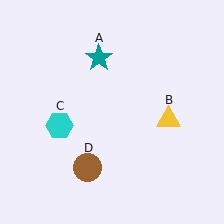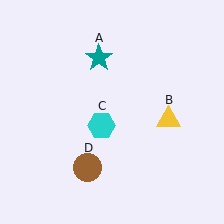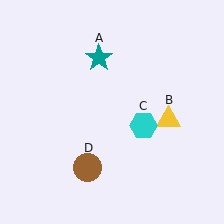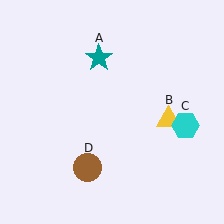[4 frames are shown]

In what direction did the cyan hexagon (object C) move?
The cyan hexagon (object C) moved right.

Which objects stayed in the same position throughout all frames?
Teal star (object A) and yellow triangle (object B) and brown circle (object D) remained stationary.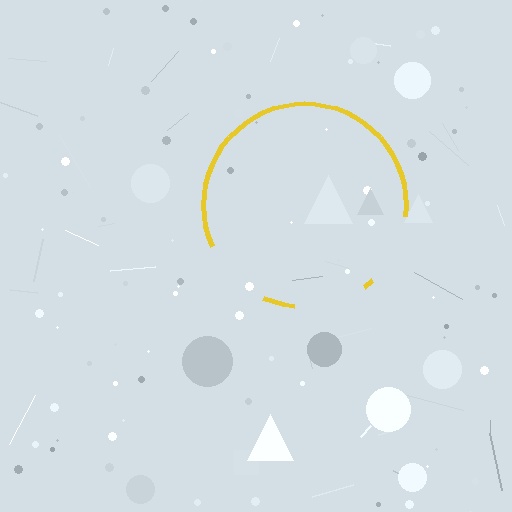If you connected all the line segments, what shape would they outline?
They would outline a circle.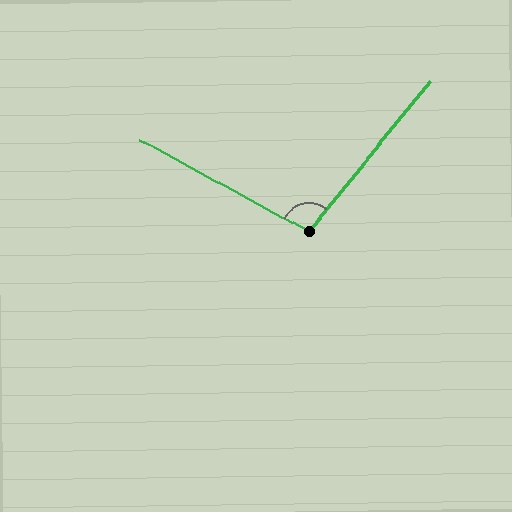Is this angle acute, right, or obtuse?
It is obtuse.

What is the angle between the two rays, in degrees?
Approximately 100 degrees.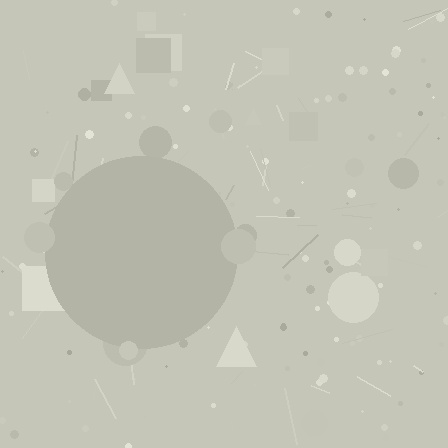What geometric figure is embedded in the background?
A circle is embedded in the background.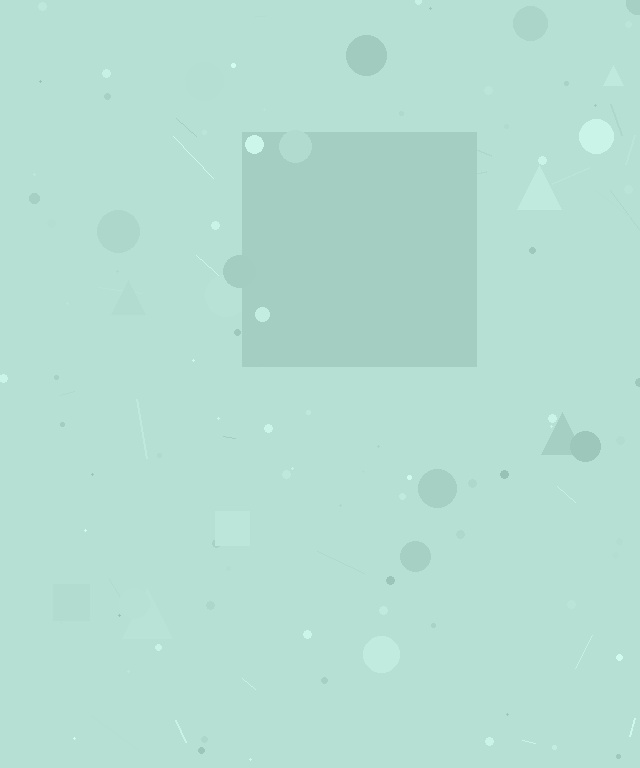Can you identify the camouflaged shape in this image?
The camouflaged shape is a square.